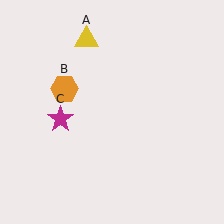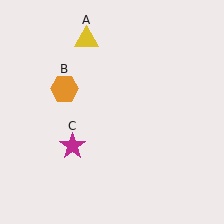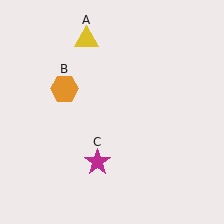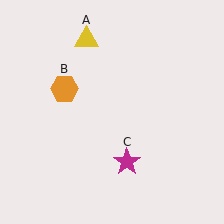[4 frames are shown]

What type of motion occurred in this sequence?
The magenta star (object C) rotated counterclockwise around the center of the scene.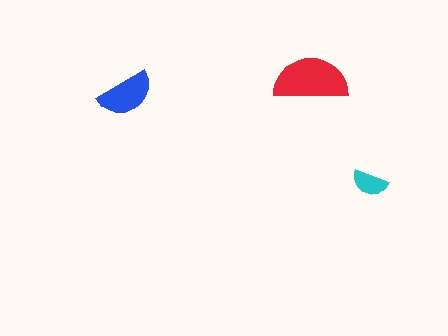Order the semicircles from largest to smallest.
the red one, the blue one, the cyan one.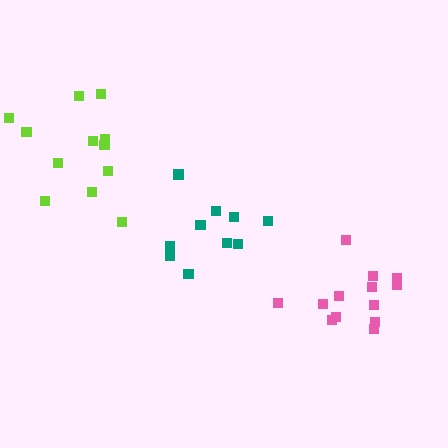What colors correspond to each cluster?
The clusters are colored: lime, pink, teal.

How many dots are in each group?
Group 1: 12 dots, Group 2: 13 dots, Group 3: 10 dots (35 total).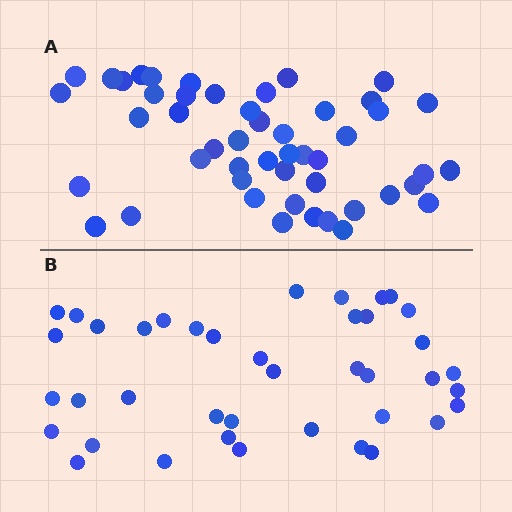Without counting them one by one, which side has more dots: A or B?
Region A (the top region) has more dots.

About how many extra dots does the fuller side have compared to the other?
Region A has roughly 8 or so more dots than region B.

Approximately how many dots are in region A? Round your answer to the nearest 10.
About 50 dots. (The exact count is 49, which rounds to 50.)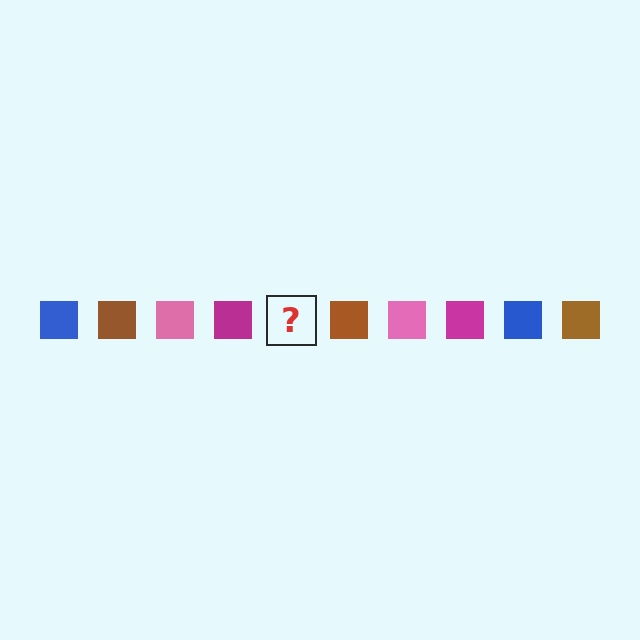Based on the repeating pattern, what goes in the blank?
The blank should be a blue square.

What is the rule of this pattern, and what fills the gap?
The rule is that the pattern cycles through blue, brown, pink, magenta squares. The gap should be filled with a blue square.